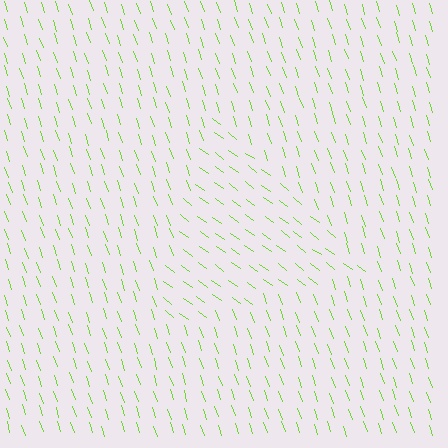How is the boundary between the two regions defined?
The boundary is defined purely by a change in line orientation (approximately 35 degrees difference). All lines are the same color and thickness.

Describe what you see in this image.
The image is filled with small lime line segments. A triangle region in the image has lines oriented differently from the surrounding lines, creating a visible texture boundary.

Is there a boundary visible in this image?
Yes, there is a texture boundary formed by a change in line orientation.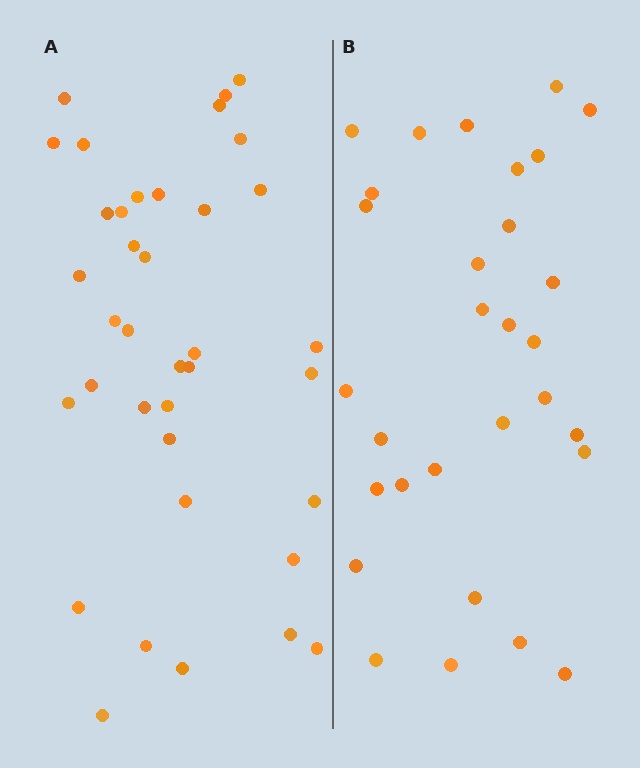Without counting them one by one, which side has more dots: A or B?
Region A (the left region) has more dots.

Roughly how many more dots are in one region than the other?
Region A has roughly 8 or so more dots than region B.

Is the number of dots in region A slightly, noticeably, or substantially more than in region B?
Region A has only slightly more — the two regions are fairly close. The ratio is roughly 1.2 to 1.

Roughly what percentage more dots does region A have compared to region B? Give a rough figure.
About 25% more.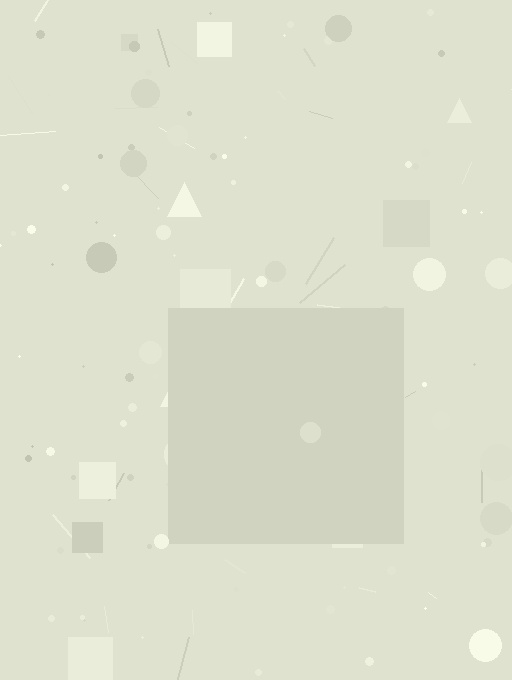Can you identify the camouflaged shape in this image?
The camouflaged shape is a square.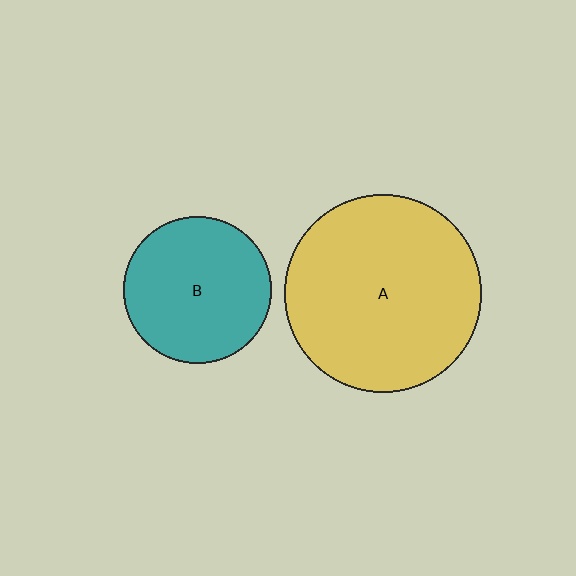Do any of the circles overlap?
No, none of the circles overlap.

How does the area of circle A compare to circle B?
Approximately 1.8 times.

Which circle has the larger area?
Circle A (yellow).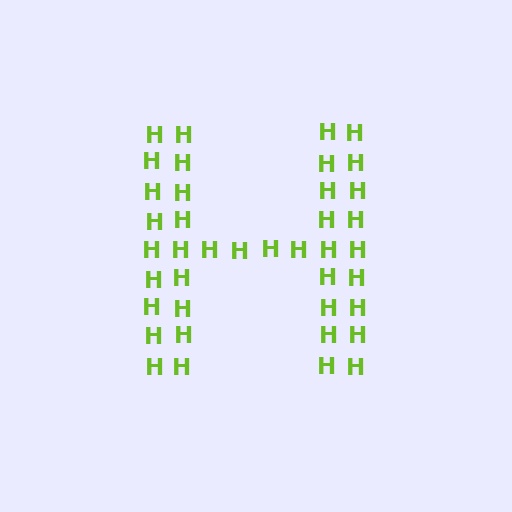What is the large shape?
The large shape is the letter H.